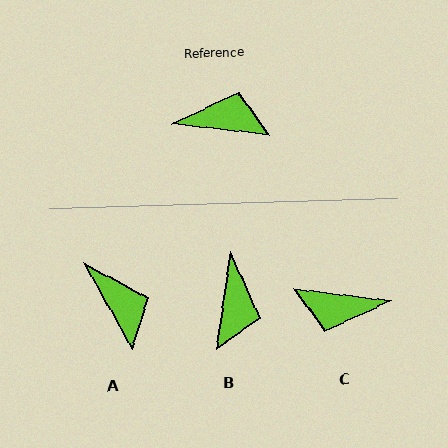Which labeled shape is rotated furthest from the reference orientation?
C, about 180 degrees away.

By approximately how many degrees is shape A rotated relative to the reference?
Approximately 54 degrees clockwise.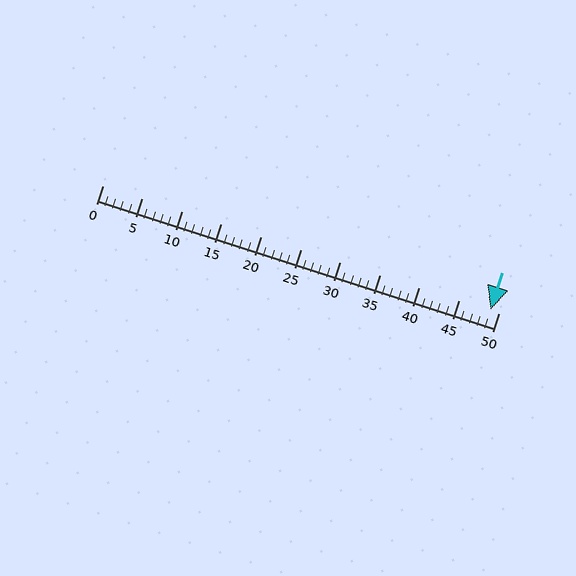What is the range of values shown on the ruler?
The ruler shows values from 0 to 50.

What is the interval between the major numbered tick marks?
The major tick marks are spaced 5 units apart.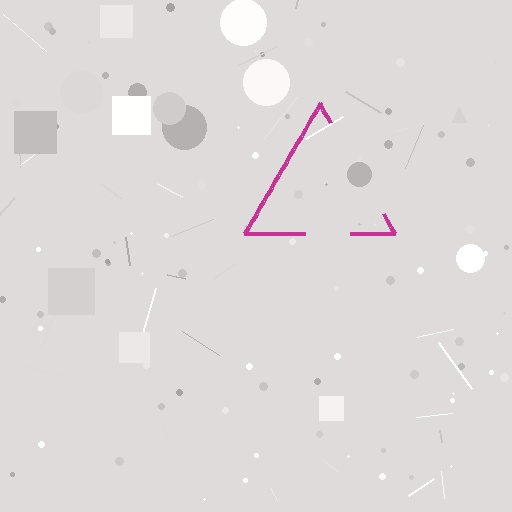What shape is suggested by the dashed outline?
The dashed outline suggests a triangle.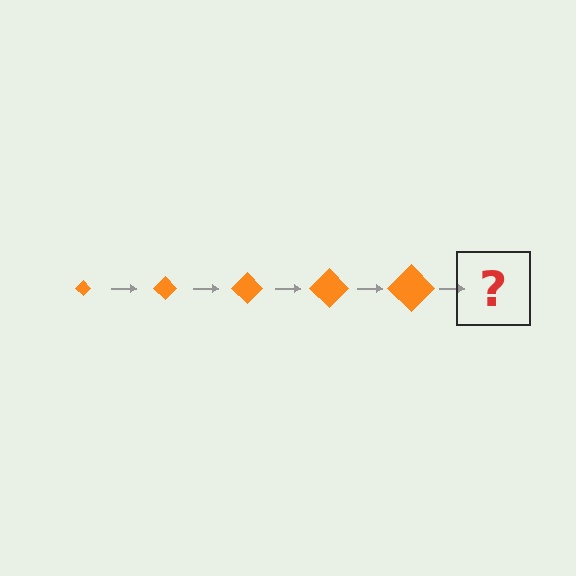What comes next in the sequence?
The next element should be an orange diamond, larger than the previous one.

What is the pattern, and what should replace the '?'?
The pattern is that the diamond gets progressively larger each step. The '?' should be an orange diamond, larger than the previous one.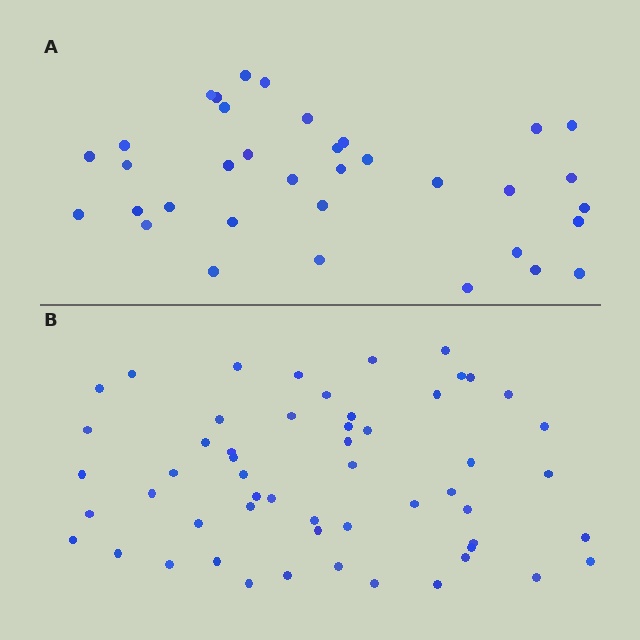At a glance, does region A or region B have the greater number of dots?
Region B (the bottom region) has more dots.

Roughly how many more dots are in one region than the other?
Region B has approximately 20 more dots than region A.